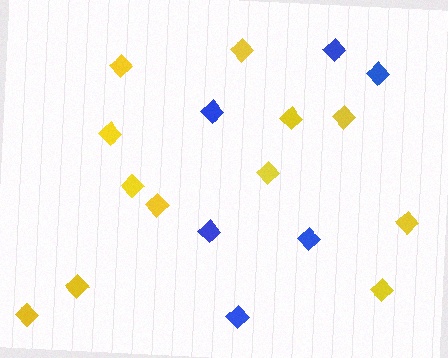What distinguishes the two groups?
There are 2 groups: one group of yellow diamonds (12) and one group of blue diamonds (6).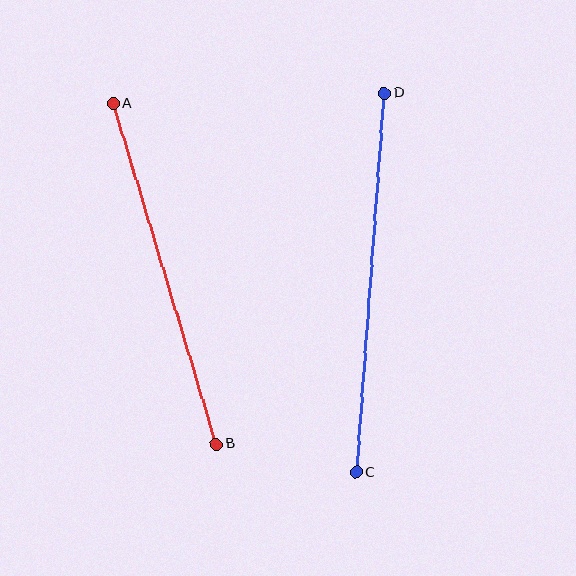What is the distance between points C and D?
The distance is approximately 380 pixels.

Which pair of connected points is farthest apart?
Points C and D are farthest apart.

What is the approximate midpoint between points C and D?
The midpoint is at approximately (370, 282) pixels.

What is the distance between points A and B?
The distance is approximately 356 pixels.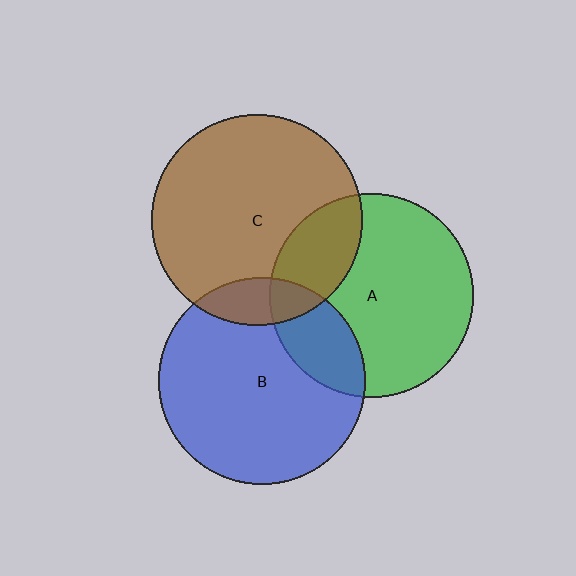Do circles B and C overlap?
Yes.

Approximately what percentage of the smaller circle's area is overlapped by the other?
Approximately 15%.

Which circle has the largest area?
Circle C (brown).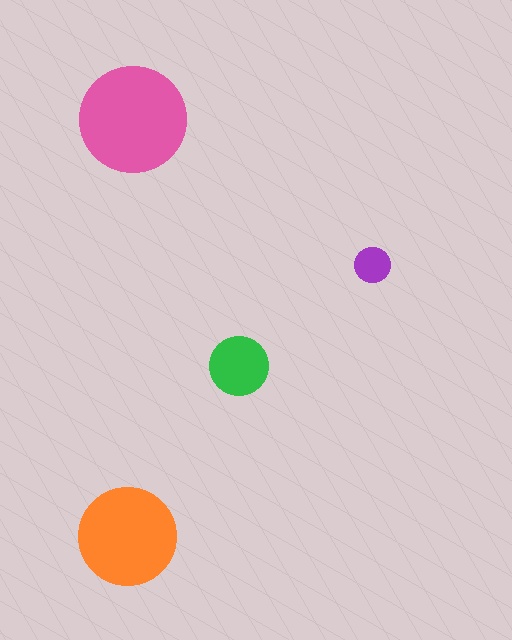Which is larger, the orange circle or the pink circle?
The pink one.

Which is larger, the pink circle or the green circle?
The pink one.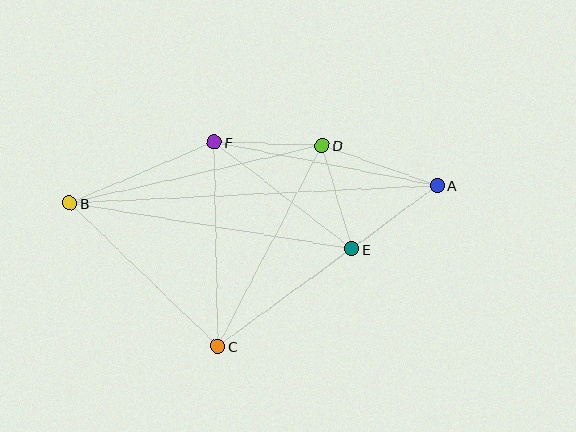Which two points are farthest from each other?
Points A and B are farthest from each other.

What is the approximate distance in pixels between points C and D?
The distance between C and D is approximately 227 pixels.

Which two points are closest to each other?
Points A and E are closest to each other.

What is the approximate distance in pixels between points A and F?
The distance between A and F is approximately 227 pixels.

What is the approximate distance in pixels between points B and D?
The distance between B and D is approximately 259 pixels.